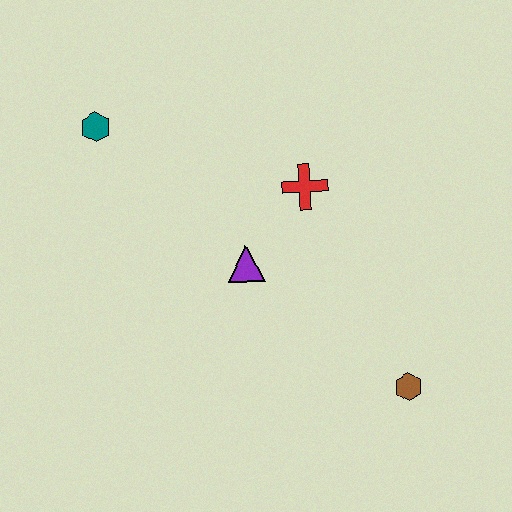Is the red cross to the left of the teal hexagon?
No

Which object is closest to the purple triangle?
The red cross is closest to the purple triangle.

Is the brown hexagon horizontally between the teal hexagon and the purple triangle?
No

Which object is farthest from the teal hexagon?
The brown hexagon is farthest from the teal hexagon.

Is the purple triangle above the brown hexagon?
Yes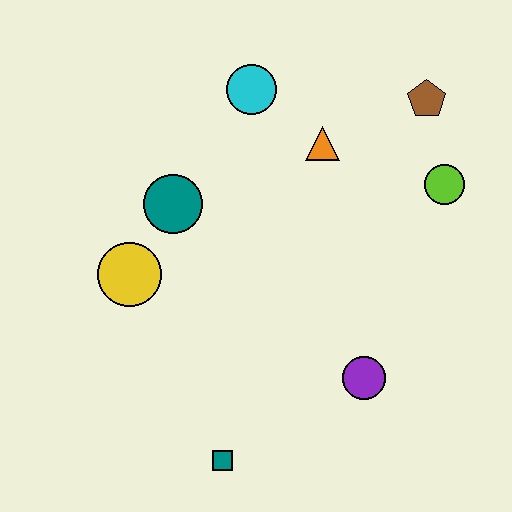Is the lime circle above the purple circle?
Yes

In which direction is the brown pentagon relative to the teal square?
The brown pentagon is above the teal square.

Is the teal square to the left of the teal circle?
No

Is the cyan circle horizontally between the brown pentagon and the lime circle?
No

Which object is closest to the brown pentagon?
The lime circle is closest to the brown pentagon.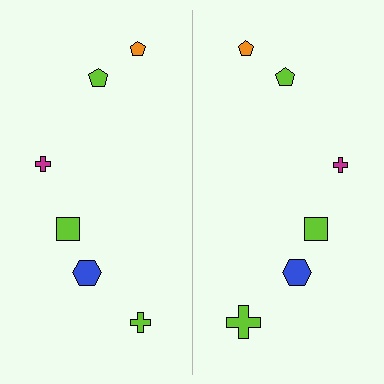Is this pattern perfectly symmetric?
No, the pattern is not perfectly symmetric. The lime cross on the right side has a different size than its mirror counterpart.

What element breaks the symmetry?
The lime cross on the right side has a different size than its mirror counterpart.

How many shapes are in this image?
There are 12 shapes in this image.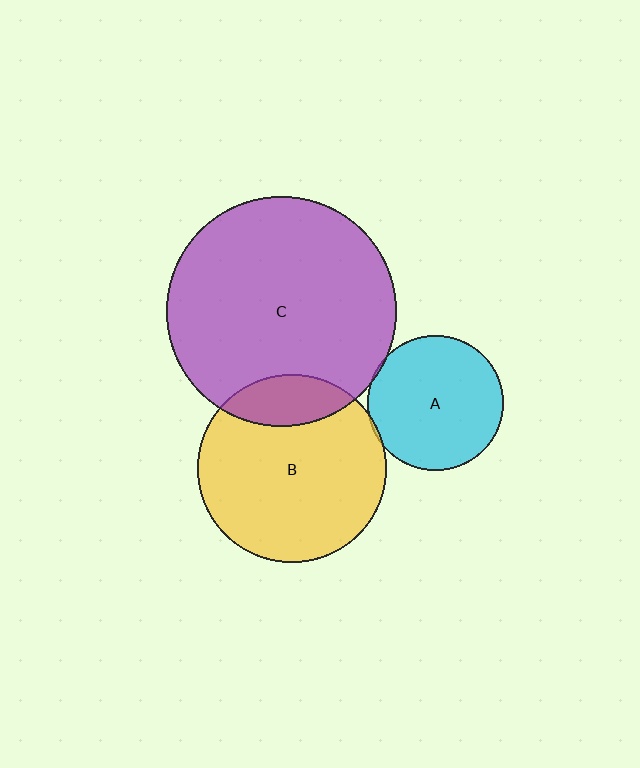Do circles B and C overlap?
Yes.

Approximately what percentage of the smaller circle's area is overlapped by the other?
Approximately 15%.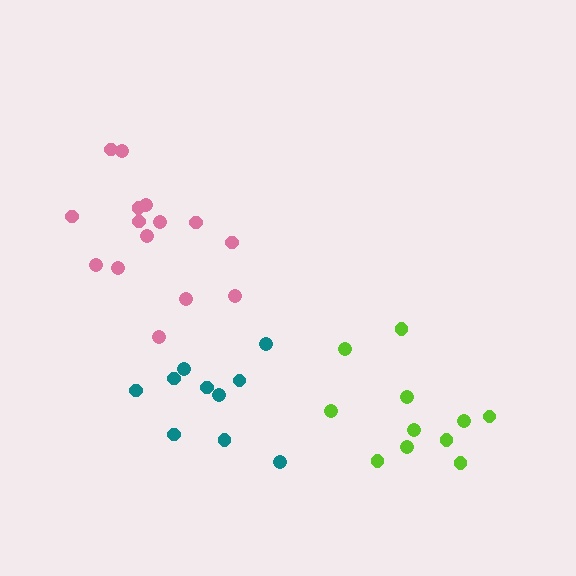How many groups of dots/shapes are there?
There are 3 groups.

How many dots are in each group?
Group 1: 10 dots, Group 2: 15 dots, Group 3: 11 dots (36 total).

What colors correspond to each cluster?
The clusters are colored: teal, pink, lime.